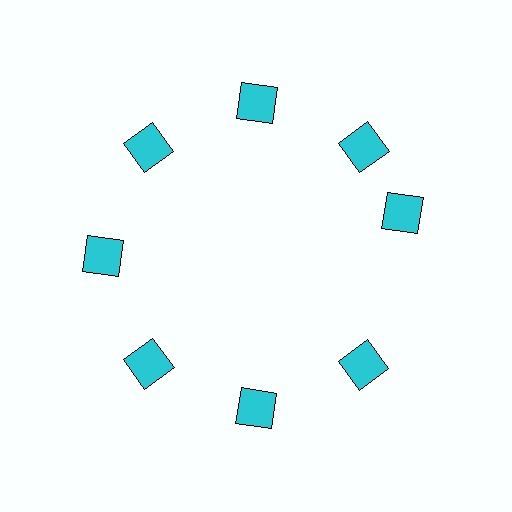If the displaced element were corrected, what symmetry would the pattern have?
It would have 8-fold rotational symmetry — the pattern would map onto itself every 45 degrees.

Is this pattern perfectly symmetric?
No. The 8 cyan squares are arranged in a ring, but one element near the 3 o'clock position is rotated out of alignment along the ring, breaking the 8-fold rotational symmetry.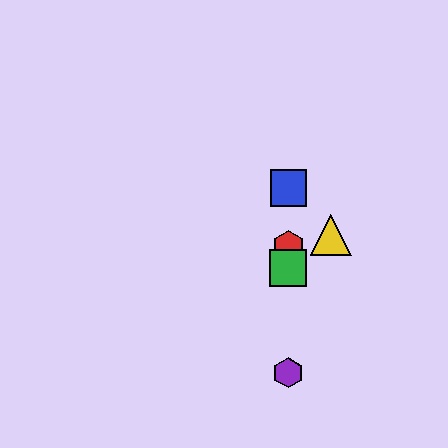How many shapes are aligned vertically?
4 shapes (the red hexagon, the blue square, the green square, the purple hexagon) are aligned vertically.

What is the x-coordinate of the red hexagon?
The red hexagon is at x≈288.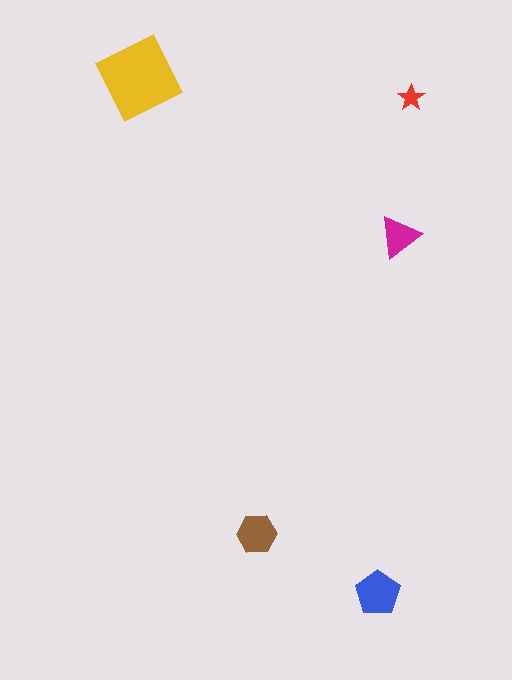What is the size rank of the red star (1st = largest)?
5th.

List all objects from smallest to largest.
The red star, the magenta triangle, the brown hexagon, the blue pentagon, the yellow diamond.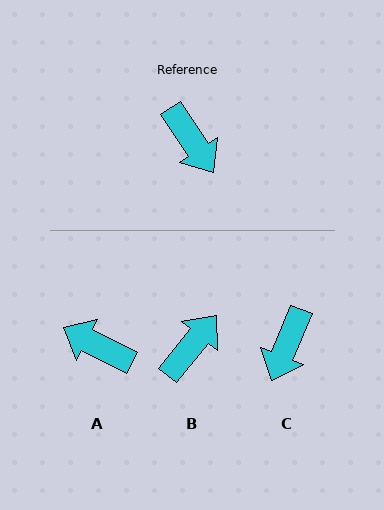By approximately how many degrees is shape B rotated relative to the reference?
Approximately 108 degrees counter-clockwise.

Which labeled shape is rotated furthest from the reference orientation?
A, about 151 degrees away.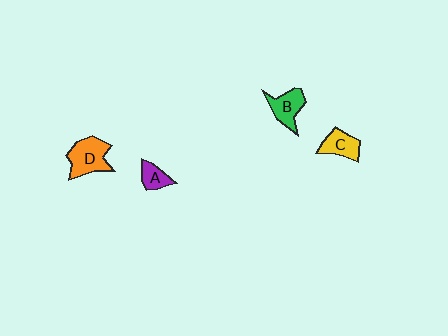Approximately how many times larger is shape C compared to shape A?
Approximately 1.4 times.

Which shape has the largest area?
Shape D (orange).